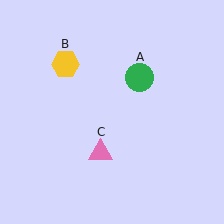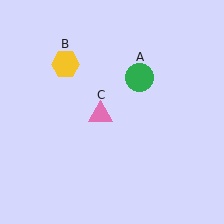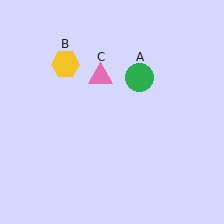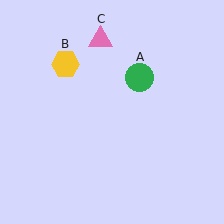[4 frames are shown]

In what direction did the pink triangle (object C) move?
The pink triangle (object C) moved up.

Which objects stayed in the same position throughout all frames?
Green circle (object A) and yellow hexagon (object B) remained stationary.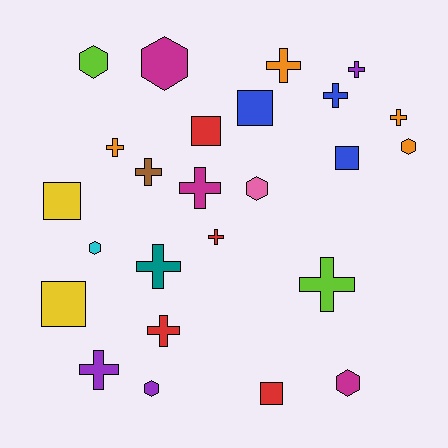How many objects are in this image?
There are 25 objects.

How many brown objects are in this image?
There is 1 brown object.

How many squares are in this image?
There are 6 squares.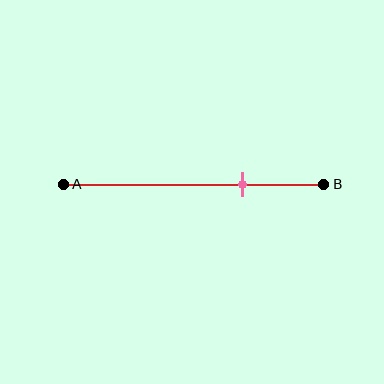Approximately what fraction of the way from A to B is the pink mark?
The pink mark is approximately 70% of the way from A to B.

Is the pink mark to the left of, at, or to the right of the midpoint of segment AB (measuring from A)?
The pink mark is to the right of the midpoint of segment AB.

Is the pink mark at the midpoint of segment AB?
No, the mark is at about 70% from A, not at the 50% midpoint.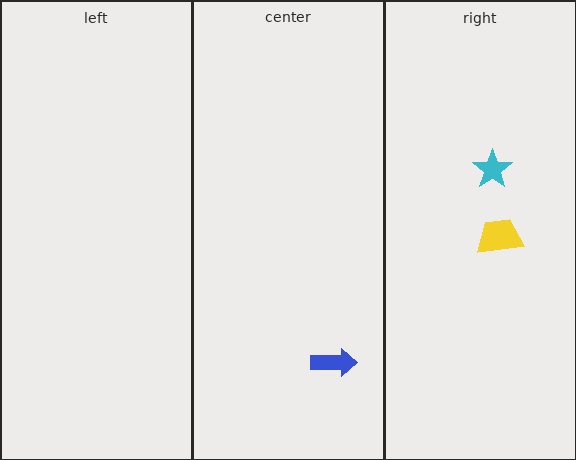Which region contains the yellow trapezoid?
The right region.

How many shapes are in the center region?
1.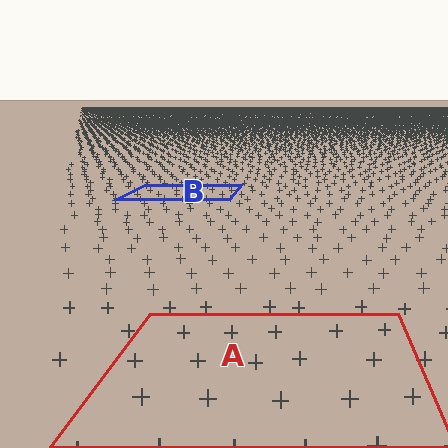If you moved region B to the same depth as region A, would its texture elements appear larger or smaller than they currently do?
They would appear larger. At a closer depth, the same texture elements are projected at a bigger on-screen size.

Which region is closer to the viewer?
Region A is closer. The texture elements there are larger and more spread out.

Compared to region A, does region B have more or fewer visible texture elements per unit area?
Region B has more texture elements per unit area — they are packed more densely because it is farther away.